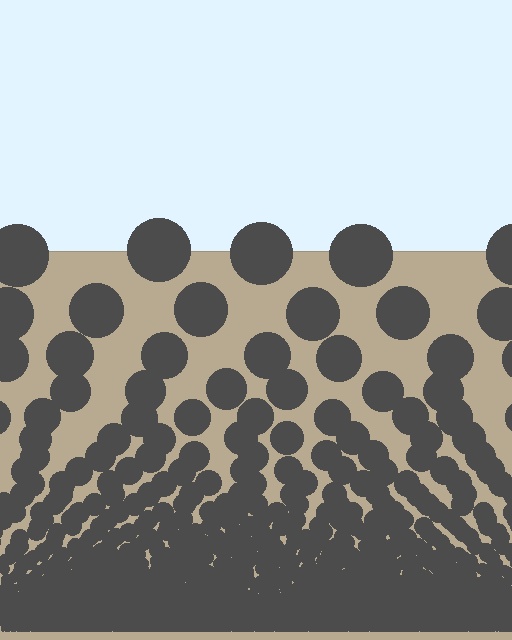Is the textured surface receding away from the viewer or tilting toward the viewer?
The surface appears to tilt toward the viewer. Texture elements get larger and sparser toward the top.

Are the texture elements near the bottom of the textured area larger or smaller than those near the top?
Smaller. The gradient is inverted — elements near the bottom are smaller and denser.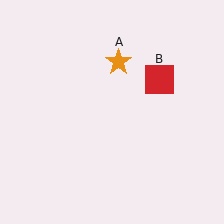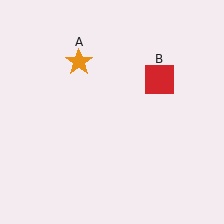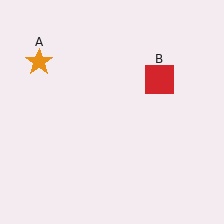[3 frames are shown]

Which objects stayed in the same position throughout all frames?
Red square (object B) remained stationary.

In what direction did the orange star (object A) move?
The orange star (object A) moved left.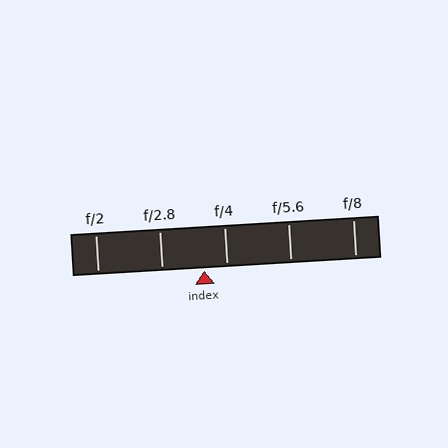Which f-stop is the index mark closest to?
The index mark is closest to f/4.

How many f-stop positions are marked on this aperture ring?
There are 5 f-stop positions marked.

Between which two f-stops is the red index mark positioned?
The index mark is between f/2.8 and f/4.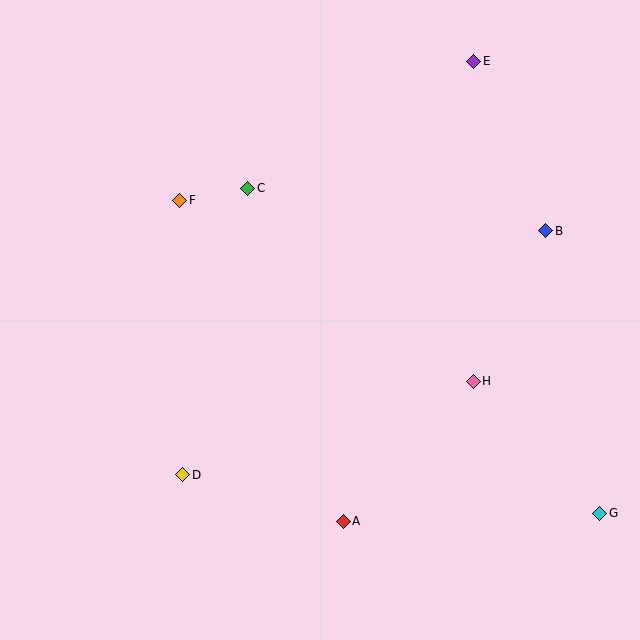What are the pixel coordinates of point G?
Point G is at (600, 513).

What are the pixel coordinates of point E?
Point E is at (473, 61).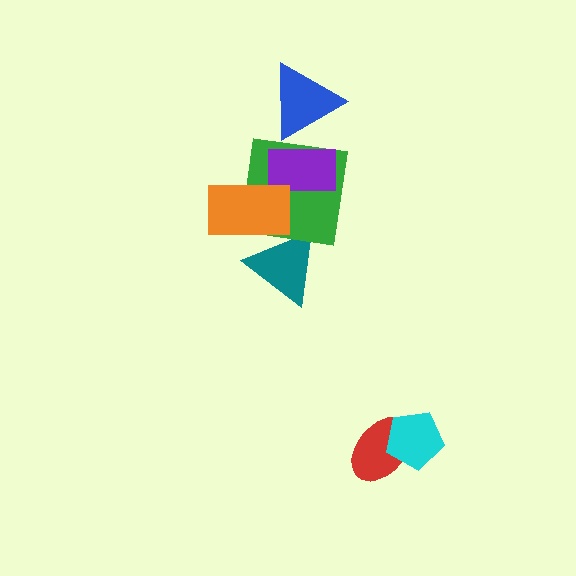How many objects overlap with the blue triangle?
1 object overlaps with the blue triangle.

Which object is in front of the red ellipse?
The cyan pentagon is in front of the red ellipse.